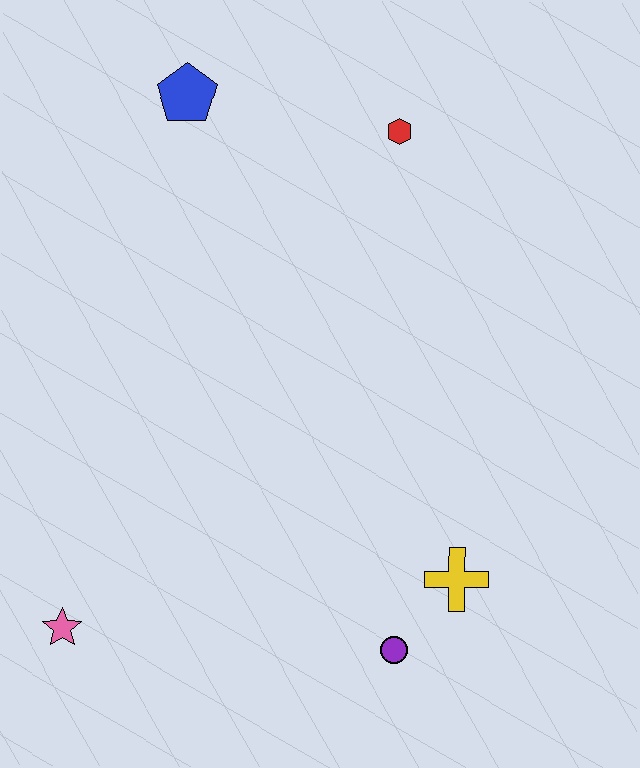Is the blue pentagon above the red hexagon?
Yes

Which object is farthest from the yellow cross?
The blue pentagon is farthest from the yellow cross.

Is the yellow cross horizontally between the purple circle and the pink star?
No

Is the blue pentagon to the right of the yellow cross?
No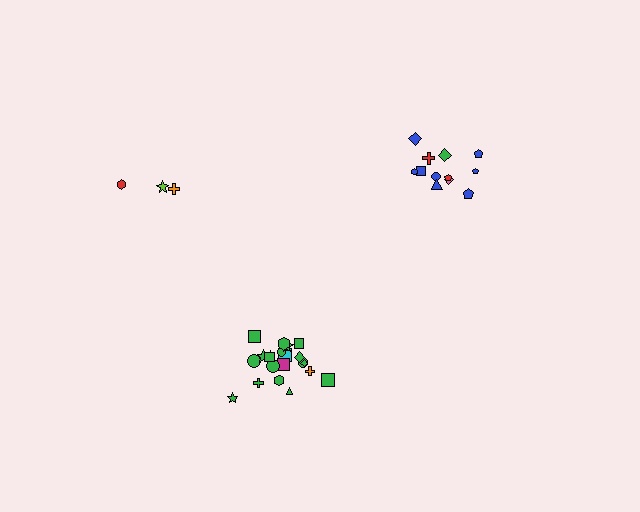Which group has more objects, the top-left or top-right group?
The top-right group.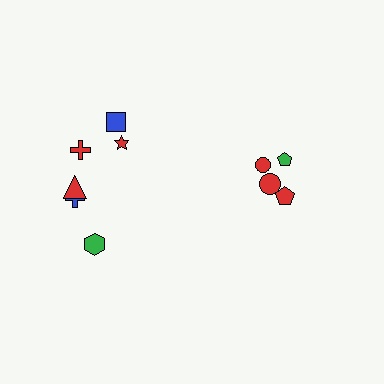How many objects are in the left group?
There are 6 objects.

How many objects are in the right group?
There are 4 objects.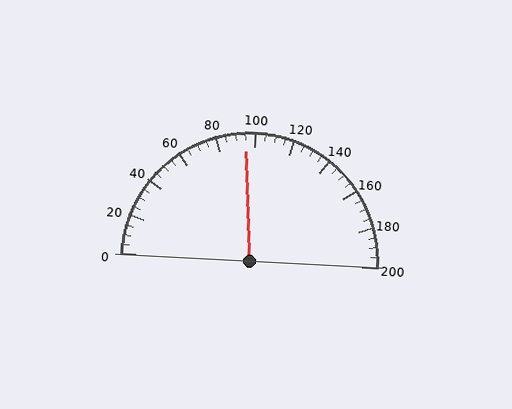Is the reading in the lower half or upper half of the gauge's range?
The reading is in the lower half of the range (0 to 200).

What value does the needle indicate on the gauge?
The needle indicates approximately 95.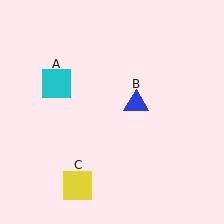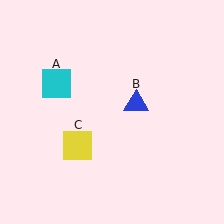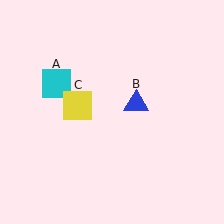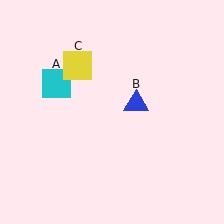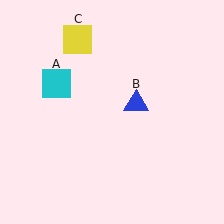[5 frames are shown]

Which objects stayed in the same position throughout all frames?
Cyan square (object A) and blue triangle (object B) remained stationary.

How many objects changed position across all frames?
1 object changed position: yellow square (object C).